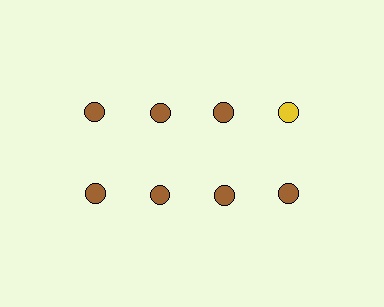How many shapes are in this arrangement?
There are 8 shapes arranged in a grid pattern.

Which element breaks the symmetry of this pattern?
The yellow circle in the top row, second from right column breaks the symmetry. All other shapes are brown circles.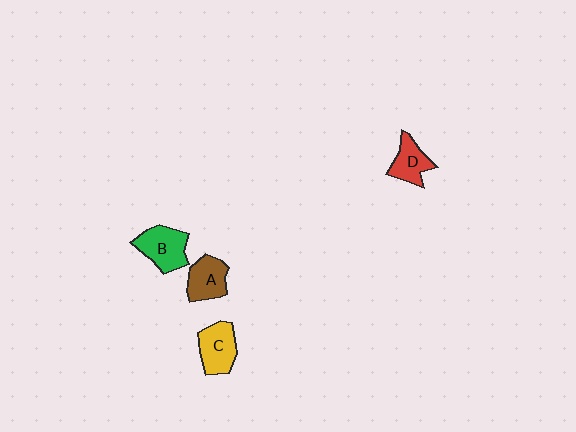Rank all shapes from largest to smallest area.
From largest to smallest: B (green), C (yellow), A (brown), D (red).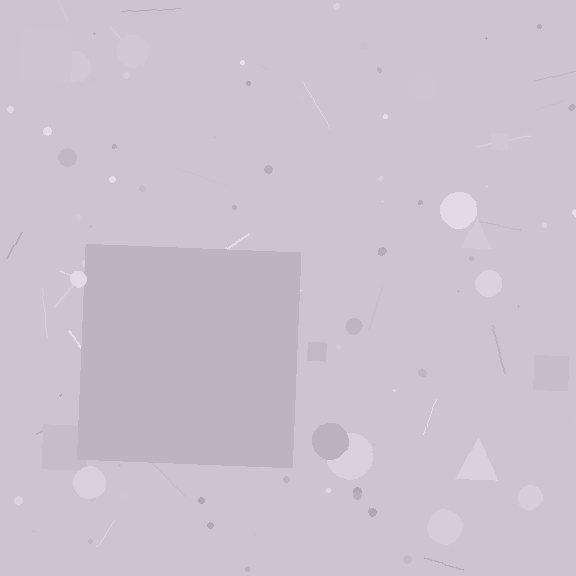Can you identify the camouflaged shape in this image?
The camouflaged shape is a square.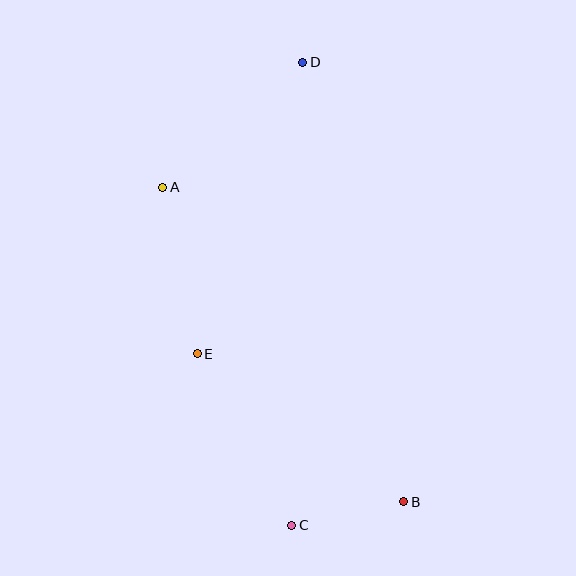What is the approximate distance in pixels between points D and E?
The distance between D and E is approximately 310 pixels.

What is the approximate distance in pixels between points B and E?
The distance between B and E is approximately 254 pixels.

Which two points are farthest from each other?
Points C and D are farthest from each other.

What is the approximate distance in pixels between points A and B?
The distance between A and B is approximately 396 pixels.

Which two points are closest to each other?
Points B and C are closest to each other.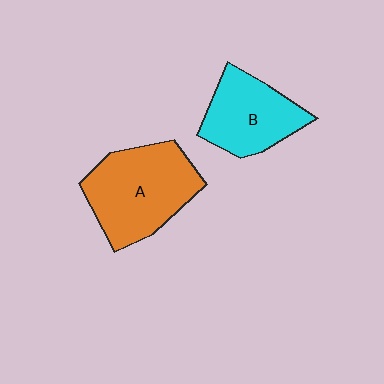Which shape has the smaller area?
Shape B (cyan).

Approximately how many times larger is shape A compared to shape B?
Approximately 1.4 times.